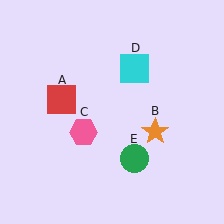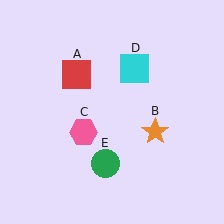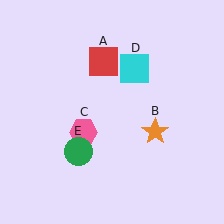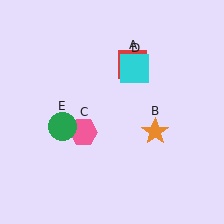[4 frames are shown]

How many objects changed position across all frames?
2 objects changed position: red square (object A), green circle (object E).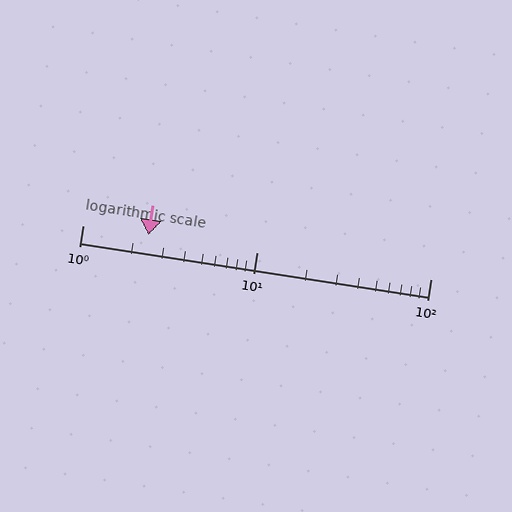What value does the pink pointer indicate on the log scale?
The pointer indicates approximately 2.4.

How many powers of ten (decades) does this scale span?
The scale spans 2 decades, from 1 to 100.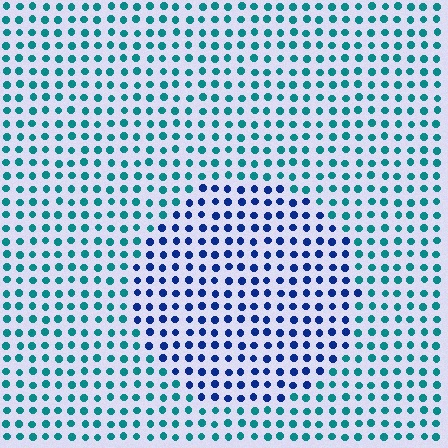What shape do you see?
I see a circle.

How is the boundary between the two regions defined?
The boundary is defined purely by a slight shift in hue (about 46 degrees). Spacing, size, and orientation are identical on both sides.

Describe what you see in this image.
The image is filled with small teal elements in a uniform arrangement. A circle-shaped region is visible where the elements are tinted to a slightly different hue, forming a subtle color boundary.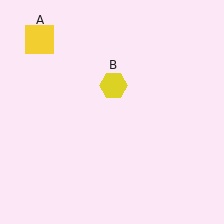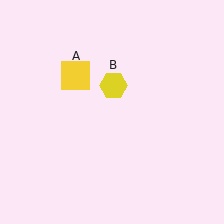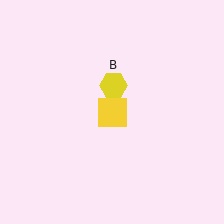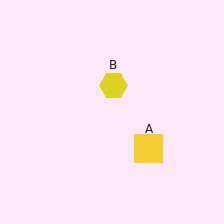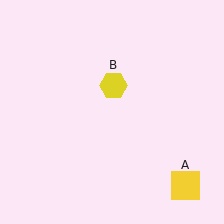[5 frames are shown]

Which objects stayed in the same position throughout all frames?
Yellow hexagon (object B) remained stationary.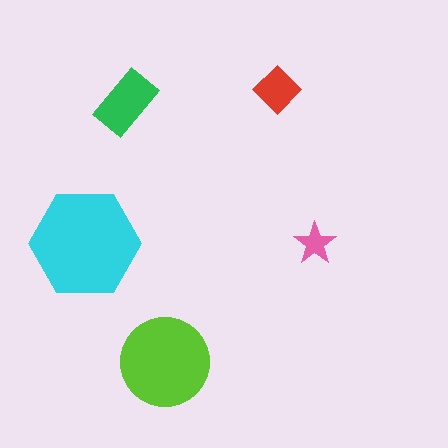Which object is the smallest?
The pink star.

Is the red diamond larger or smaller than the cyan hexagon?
Smaller.